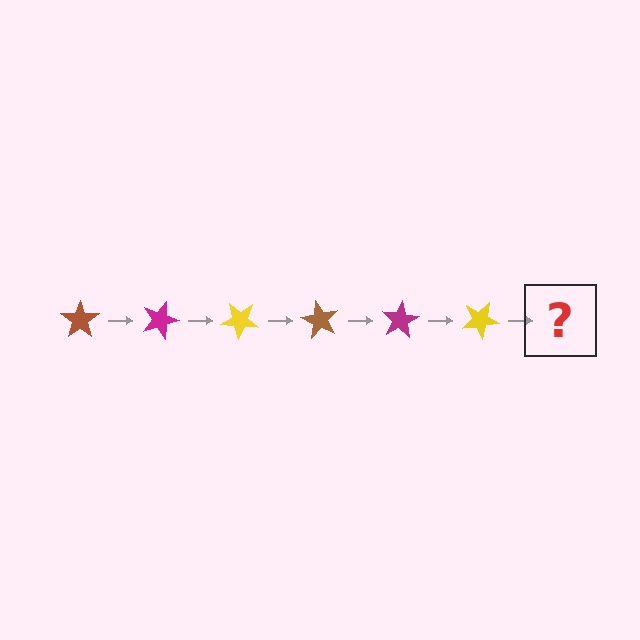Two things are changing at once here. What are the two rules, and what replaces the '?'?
The two rules are that it rotates 20 degrees each step and the color cycles through brown, magenta, and yellow. The '?' should be a brown star, rotated 120 degrees from the start.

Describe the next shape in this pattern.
It should be a brown star, rotated 120 degrees from the start.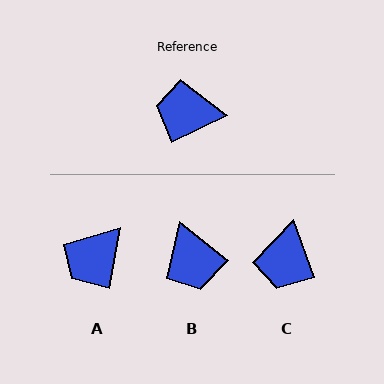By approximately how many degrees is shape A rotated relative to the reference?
Approximately 54 degrees counter-clockwise.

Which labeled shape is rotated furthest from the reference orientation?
B, about 115 degrees away.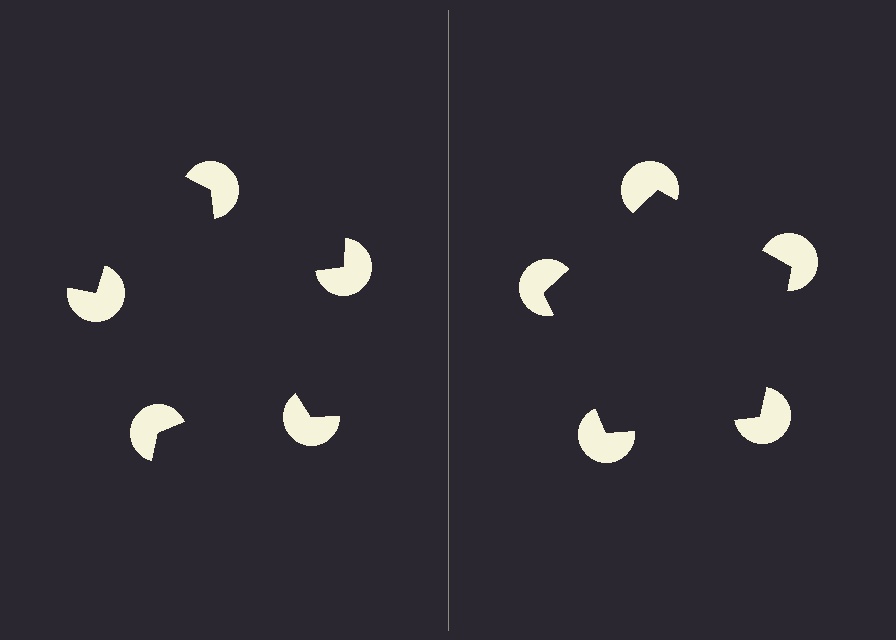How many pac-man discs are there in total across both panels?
10 — 5 on each side.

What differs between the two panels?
The pac-man discs are positioned identically on both sides; only the wedge orientations differ. On the right they align to a pentagon; on the left they are misaligned.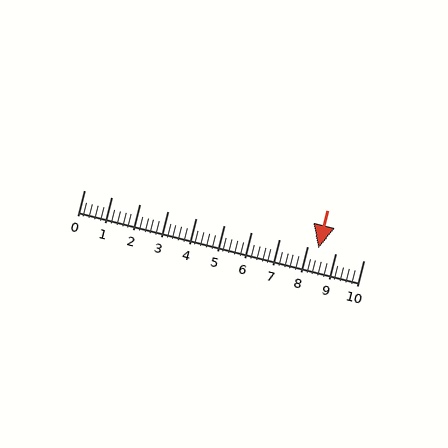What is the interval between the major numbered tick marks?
The major tick marks are spaced 1 units apart.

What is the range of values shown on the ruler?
The ruler shows values from 0 to 10.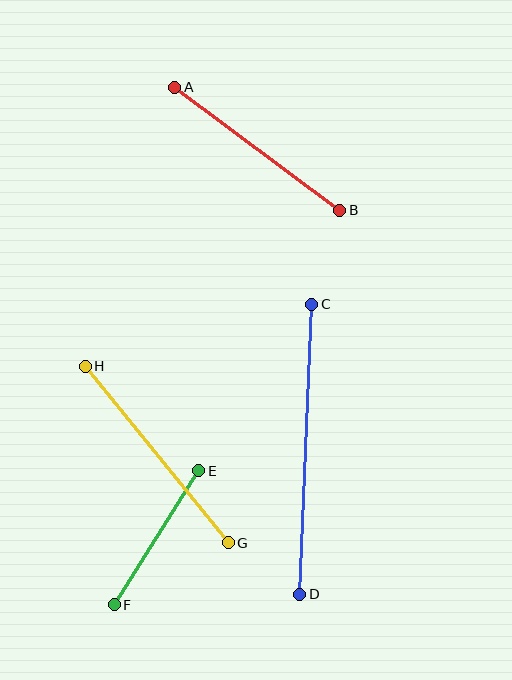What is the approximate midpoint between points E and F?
The midpoint is at approximately (156, 538) pixels.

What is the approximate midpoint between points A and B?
The midpoint is at approximately (257, 149) pixels.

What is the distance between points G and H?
The distance is approximately 227 pixels.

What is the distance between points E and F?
The distance is approximately 159 pixels.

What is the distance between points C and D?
The distance is approximately 290 pixels.